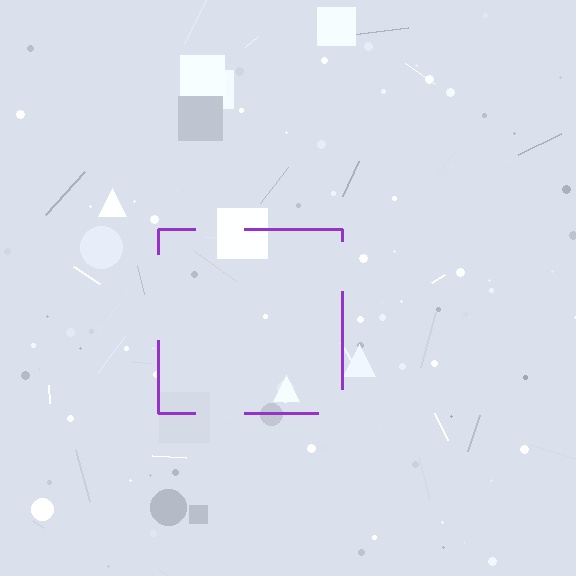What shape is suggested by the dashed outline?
The dashed outline suggests a square.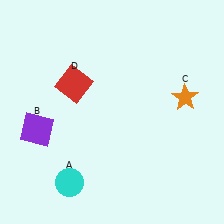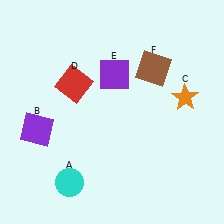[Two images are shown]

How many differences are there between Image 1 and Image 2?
There are 2 differences between the two images.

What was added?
A purple square (E), a brown square (F) were added in Image 2.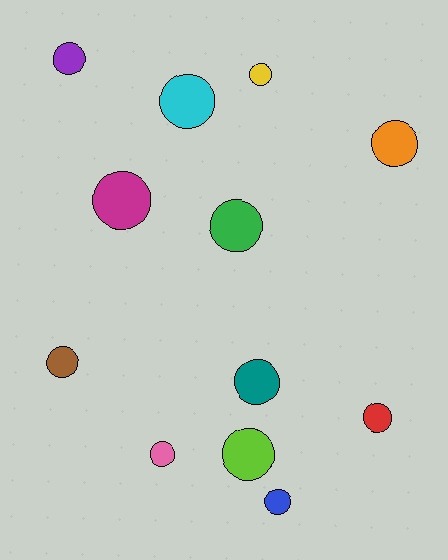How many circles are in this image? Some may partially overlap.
There are 12 circles.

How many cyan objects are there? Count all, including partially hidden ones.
There is 1 cyan object.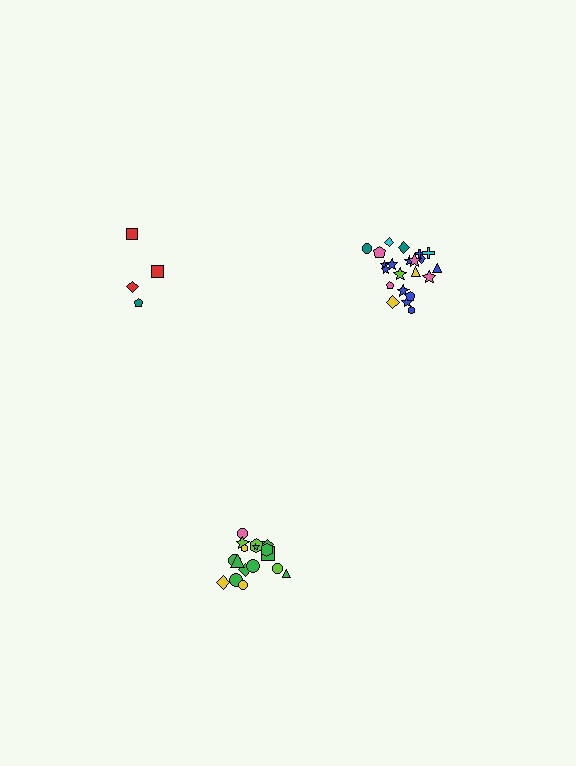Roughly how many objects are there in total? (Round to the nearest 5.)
Roughly 45 objects in total.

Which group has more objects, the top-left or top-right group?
The top-right group.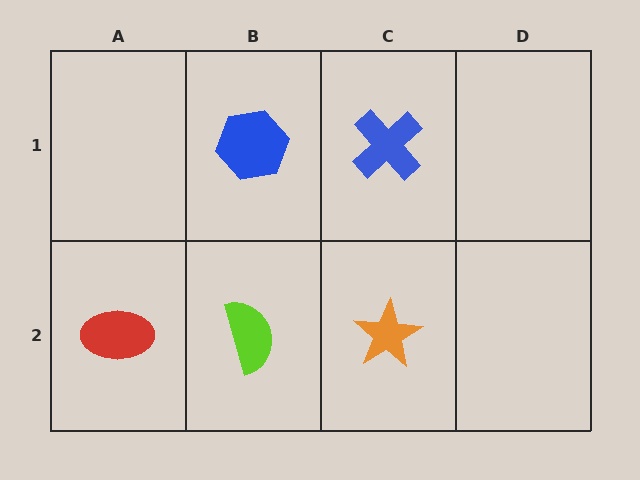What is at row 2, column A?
A red ellipse.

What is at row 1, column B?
A blue hexagon.